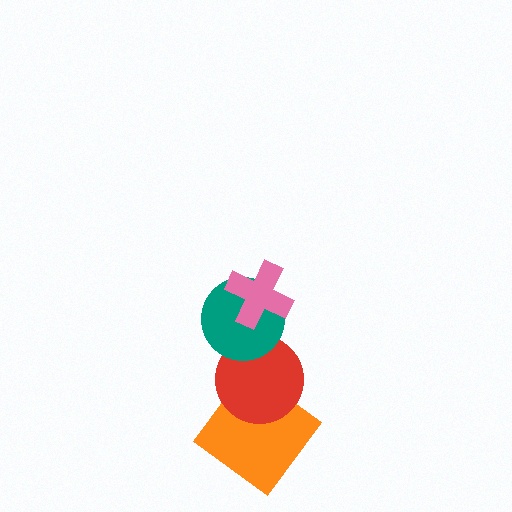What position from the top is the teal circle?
The teal circle is 2nd from the top.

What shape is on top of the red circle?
The teal circle is on top of the red circle.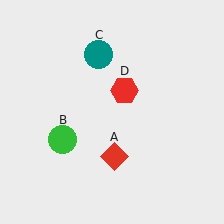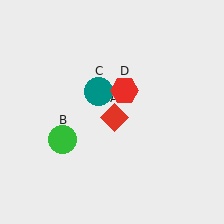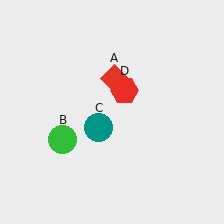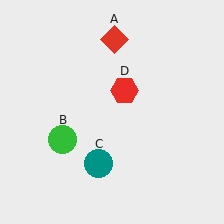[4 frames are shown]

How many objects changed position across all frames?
2 objects changed position: red diamond (object A), teal circle (object C).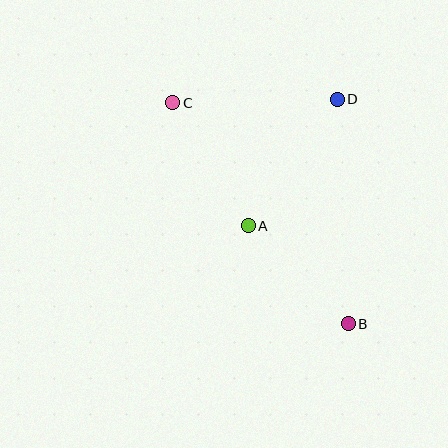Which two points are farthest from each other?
Points B and C are farthest from each other.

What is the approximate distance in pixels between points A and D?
The distance between A and D is approximately 155 pixels.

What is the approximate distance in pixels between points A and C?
The distance between A and C is approximately 144 pixels.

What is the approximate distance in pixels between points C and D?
The distance between C and D is approximately 165 pixels.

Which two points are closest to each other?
Points A and B are closest to each other.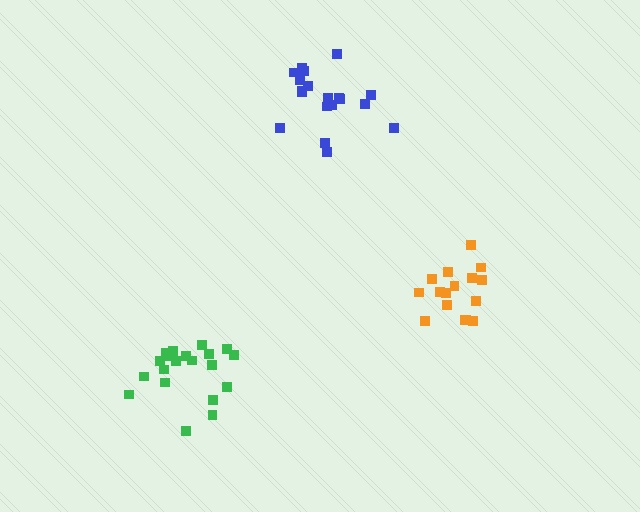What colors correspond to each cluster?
The clusters are colored: green, orange, blue.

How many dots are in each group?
Group 1: 20 dots, Group 2: 16 dots, Group 3: 19 dots (55 total).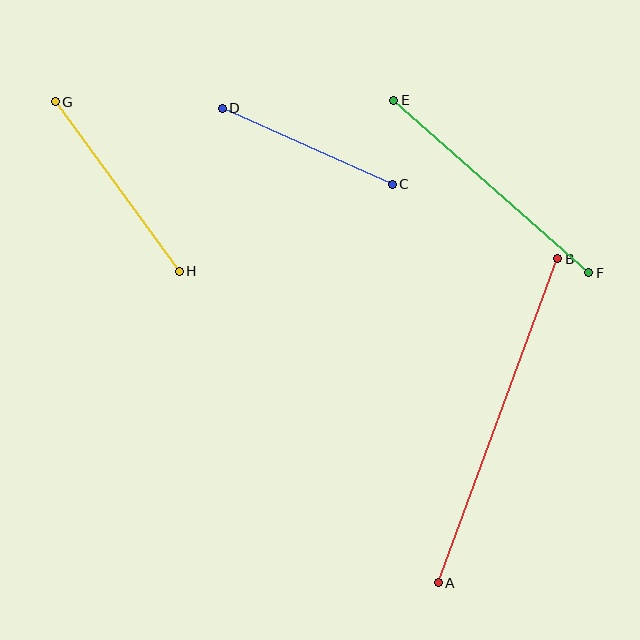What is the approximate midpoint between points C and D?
The midpoint is at approximately (307, 146) pixels.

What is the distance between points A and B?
The distance is approximately 345 pixels.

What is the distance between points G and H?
The distance is approximately 210 pixels.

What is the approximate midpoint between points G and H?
The midpoint is at approximately (117, 186) pixels.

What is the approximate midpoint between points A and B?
The midpoint is at approximately (498, 421) pixels.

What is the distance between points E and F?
The distance is approximately 260 pixels.